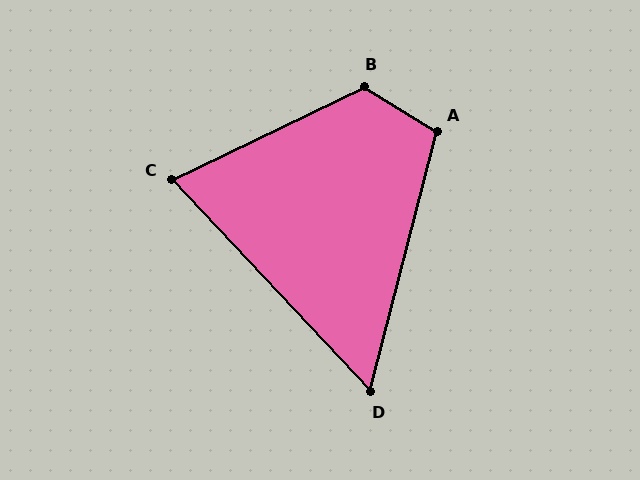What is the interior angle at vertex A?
Approximately 107 degrees (obtuse).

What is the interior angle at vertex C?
Approximately 73 degrees (acute).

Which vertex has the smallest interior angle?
D, at approximately 58 degrees.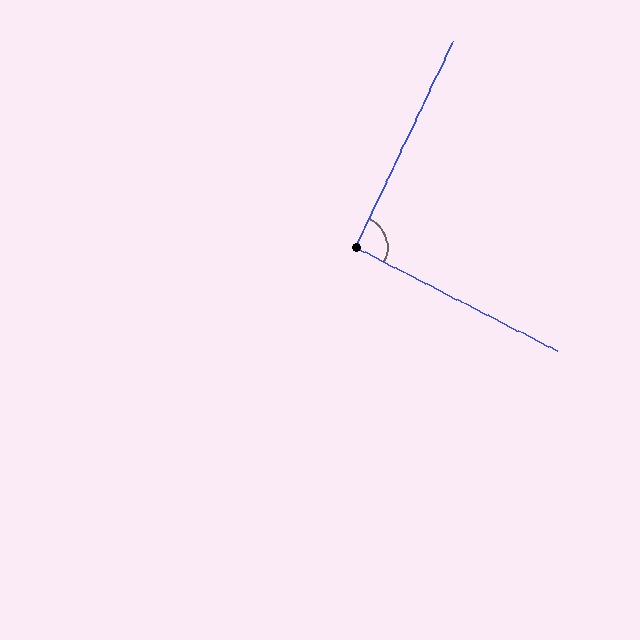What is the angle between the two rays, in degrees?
Approximately 92 degrees.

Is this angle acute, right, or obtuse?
It is approximately a right angle.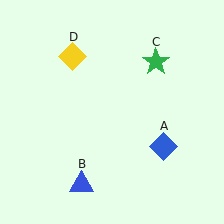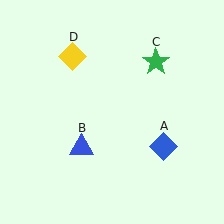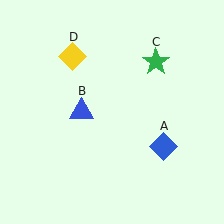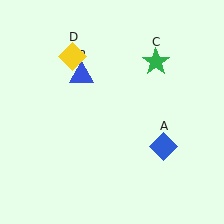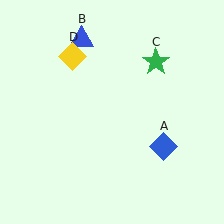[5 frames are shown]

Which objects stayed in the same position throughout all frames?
Blue diamond (object A) and green star (object C) and yellow diamond (object D) remained stationary.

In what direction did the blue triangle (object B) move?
The blue triangle (object B) moved up.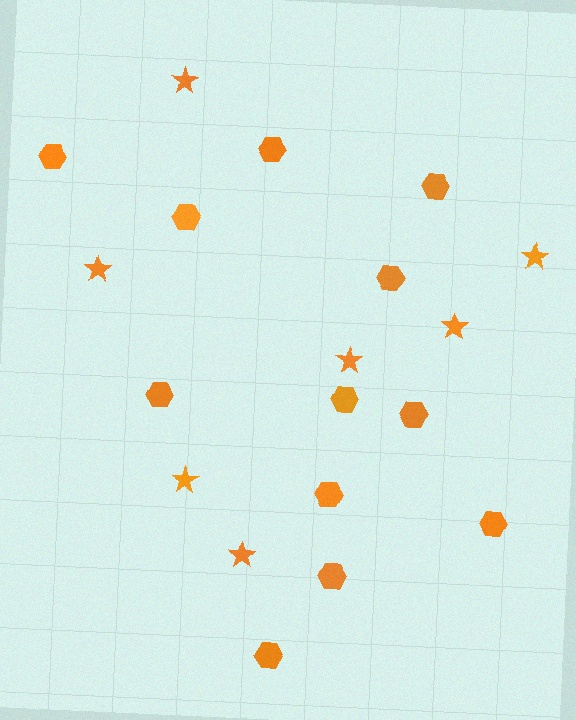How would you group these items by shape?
There are 2 groups: one group of stars (7) and one group of hexagons (12).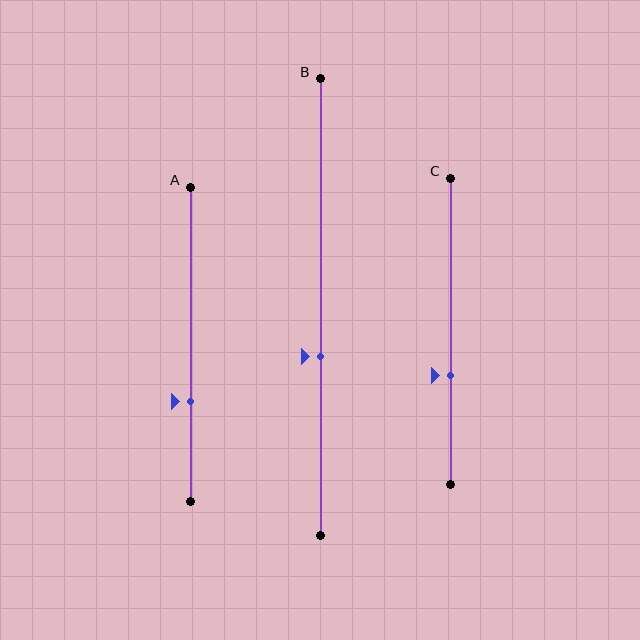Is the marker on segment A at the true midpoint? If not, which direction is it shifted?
No, the marker on segment A is shifted downward by about 18% of the segment length.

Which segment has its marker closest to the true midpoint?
Segment B has its marker closest to the true midpoint.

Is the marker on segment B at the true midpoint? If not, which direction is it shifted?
No, the marker on segment B is shifted downward by about 11% of the segment length.